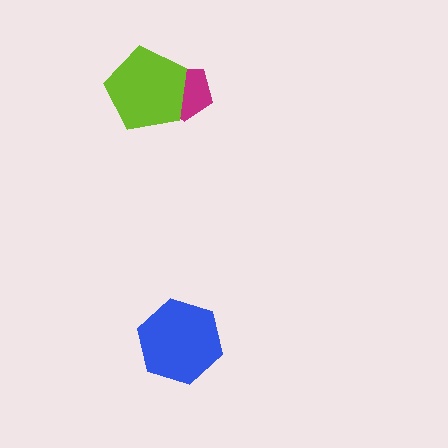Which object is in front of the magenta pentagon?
The lime pentagon is in front of the magenta pentagon.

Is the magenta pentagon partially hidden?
Yes, it is partially covered by another shape.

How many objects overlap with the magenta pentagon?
1 object overlaps with the magenta pentagon.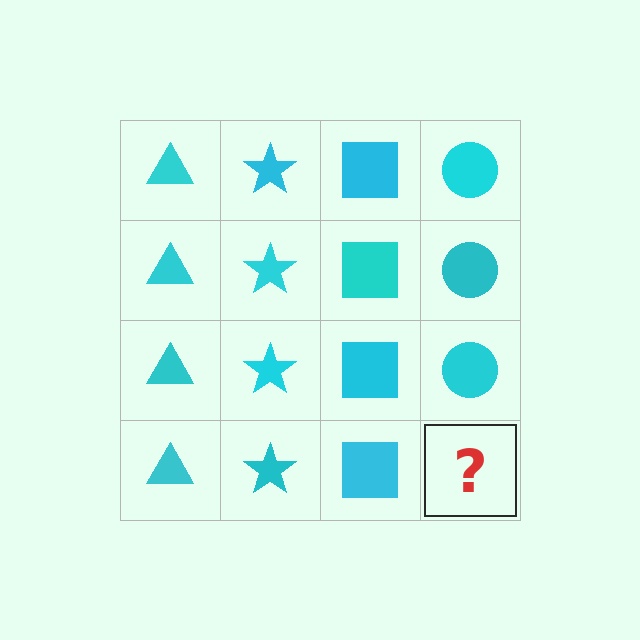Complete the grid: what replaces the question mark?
The question mark should be replaced with a cyan circle.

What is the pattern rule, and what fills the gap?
The rule is that each column has a consistent shape. The gap should be filled with a cyan circle.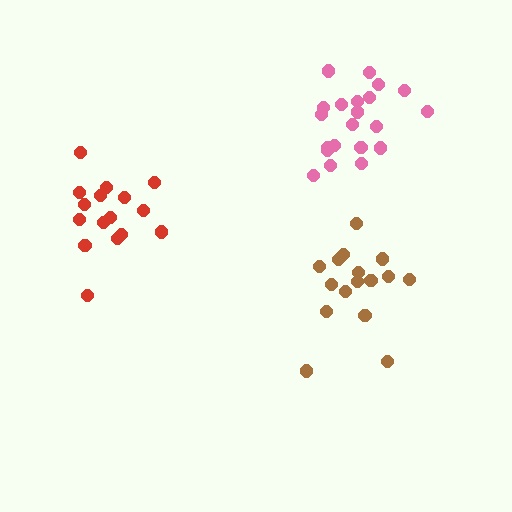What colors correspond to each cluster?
The clusters are colored: pink, red, brown.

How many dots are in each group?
Group 1: 21 dots, Group 2: 16 dots, Group 3: 16 dots (53 total).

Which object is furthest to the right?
The brown cluster is rightmost.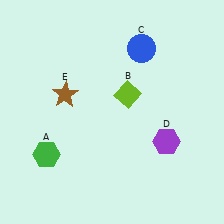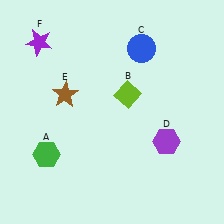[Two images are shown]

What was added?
A purple star (F) was added in Image 2.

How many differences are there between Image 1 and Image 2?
There is 1 difference between the two images.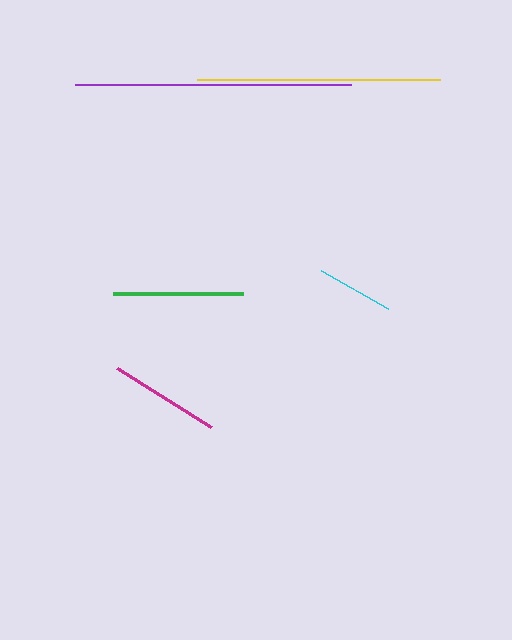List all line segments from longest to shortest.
From longest to shortest: purple, yellow, green, magenta, cyan.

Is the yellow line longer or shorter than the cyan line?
The yellow line is longer than the cyan line.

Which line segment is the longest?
The purple line is the longest at approximately 276 pixels.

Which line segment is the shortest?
The cyan line is the shortest at approximately 77 pixels.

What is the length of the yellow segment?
The yellow segment is approximately 243 pixels long.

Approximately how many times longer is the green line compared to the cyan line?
The green line is approximately 1.7 times the length of the cyan line.